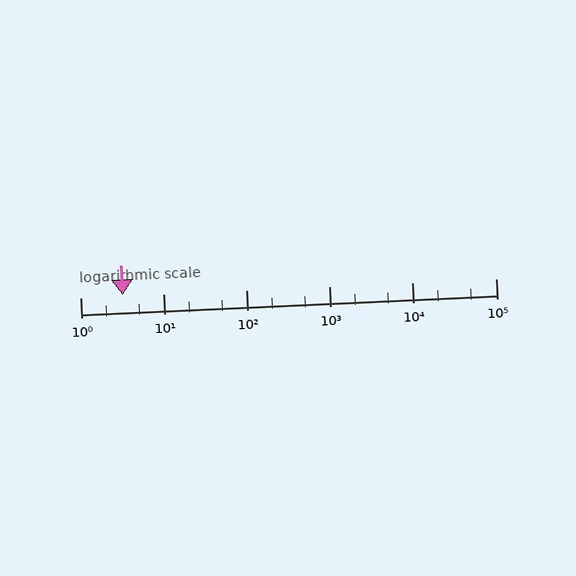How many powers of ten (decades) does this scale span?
The scale spans 5 decades, from 1 to 100000.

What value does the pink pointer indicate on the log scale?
The pointer indicates approximately 3.2.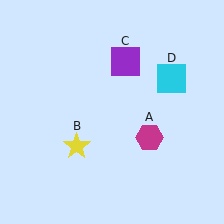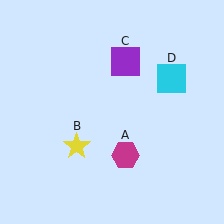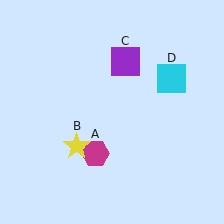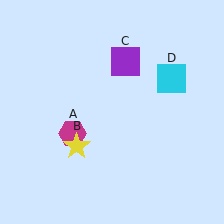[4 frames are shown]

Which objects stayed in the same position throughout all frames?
Yellow star (object B) and purple square (object C) and cyan square (object D) remained stationary.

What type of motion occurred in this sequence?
The magenta hexagon (object A) rotated clockwise around the center of the scene.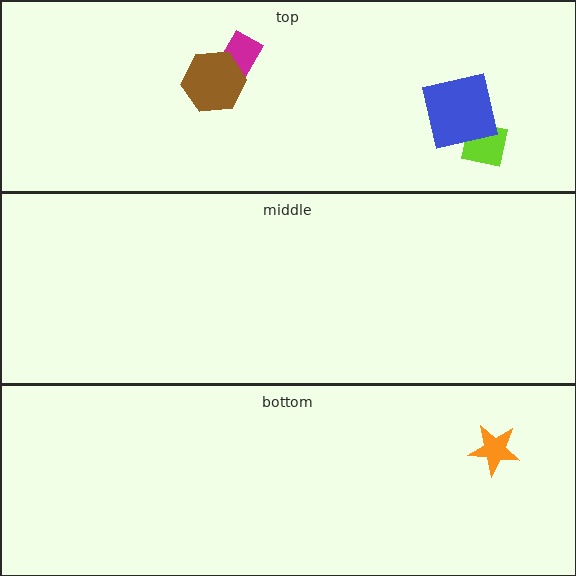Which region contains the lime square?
The top region.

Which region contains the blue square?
The top region.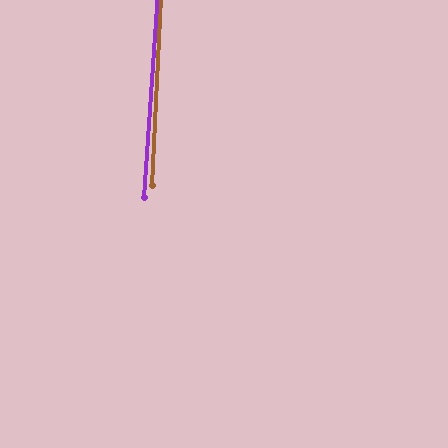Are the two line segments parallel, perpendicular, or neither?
Parallel — their directions differ by only 1.4°.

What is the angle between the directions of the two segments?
Approximately 1 degree.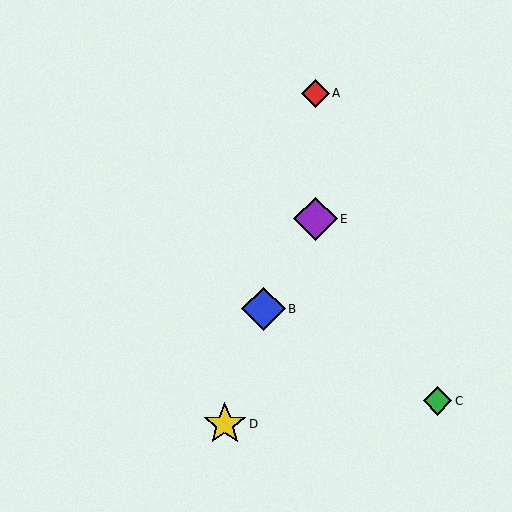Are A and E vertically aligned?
Yes, both are at x≈315.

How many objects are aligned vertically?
2 objects (A, E) are aligned vertically.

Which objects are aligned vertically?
Objects A, E are aligned vertically.